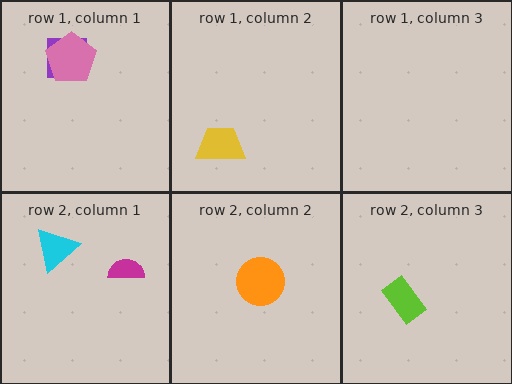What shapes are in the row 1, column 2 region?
The yellow trapezoid.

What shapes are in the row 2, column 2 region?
The orange circle.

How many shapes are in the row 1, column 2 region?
1.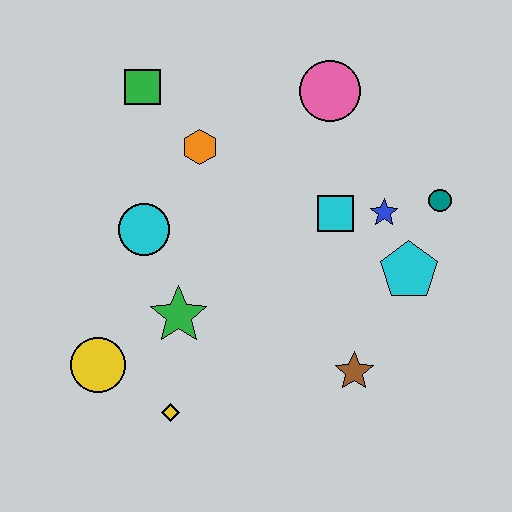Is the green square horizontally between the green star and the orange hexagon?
No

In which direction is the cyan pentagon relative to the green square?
The cyan pentagon is to the right of the green square.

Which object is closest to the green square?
The orange hexagon is closest to the green square.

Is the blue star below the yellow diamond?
No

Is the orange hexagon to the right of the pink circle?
No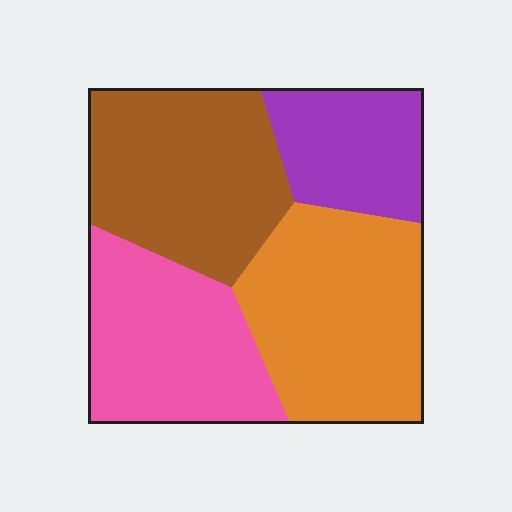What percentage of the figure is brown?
Brown takes up about one quarter (1/4) of the figure.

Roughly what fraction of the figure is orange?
Orange takes up between a sixth and a third of the figure.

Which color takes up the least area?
Purple, at roughly 15%.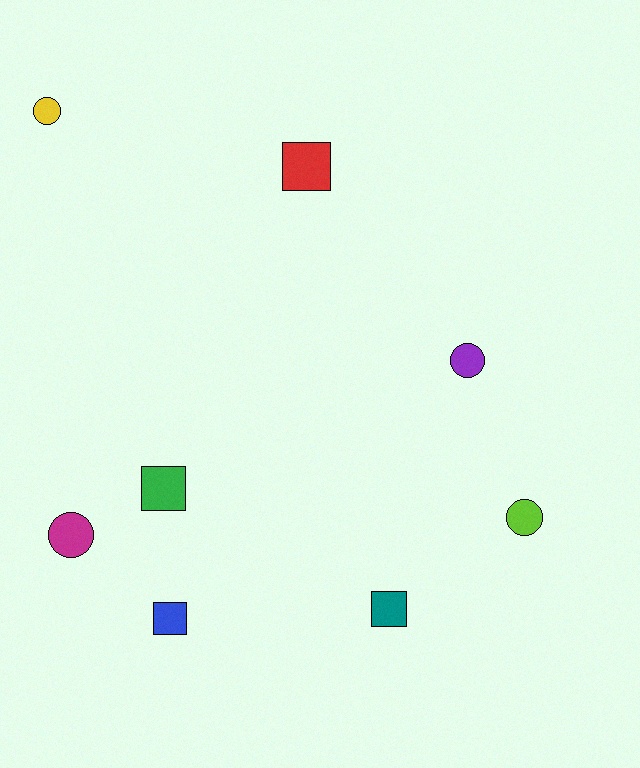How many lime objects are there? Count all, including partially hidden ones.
There is 1 lime object.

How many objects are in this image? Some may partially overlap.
There are 8 objects.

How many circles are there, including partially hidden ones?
There are 4 circles.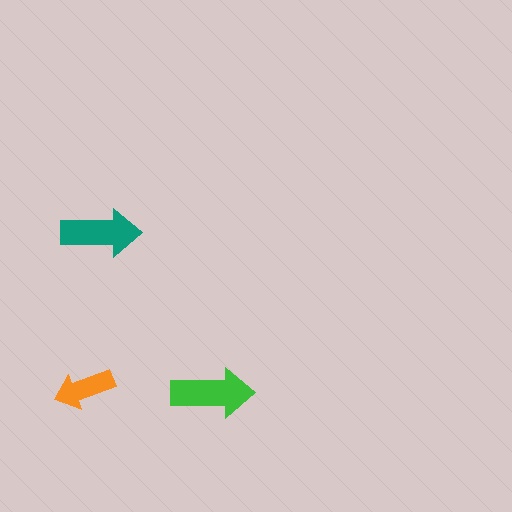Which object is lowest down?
The green arrow is bottommost.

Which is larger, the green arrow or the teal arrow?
The green one.